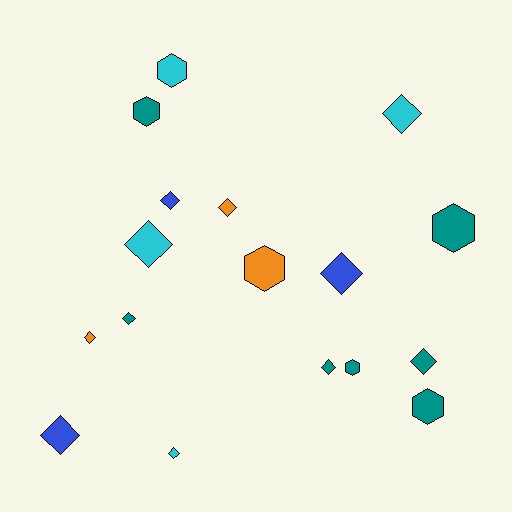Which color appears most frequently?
Teal, with 7 objects.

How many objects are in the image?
There are 17 objects.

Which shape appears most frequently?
Diamond, with 11 objects.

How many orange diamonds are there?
There are 2 orange diamonds.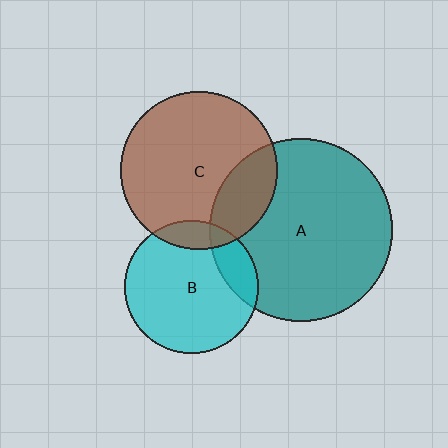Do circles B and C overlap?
Yes.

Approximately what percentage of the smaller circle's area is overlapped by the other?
Approximately 10%.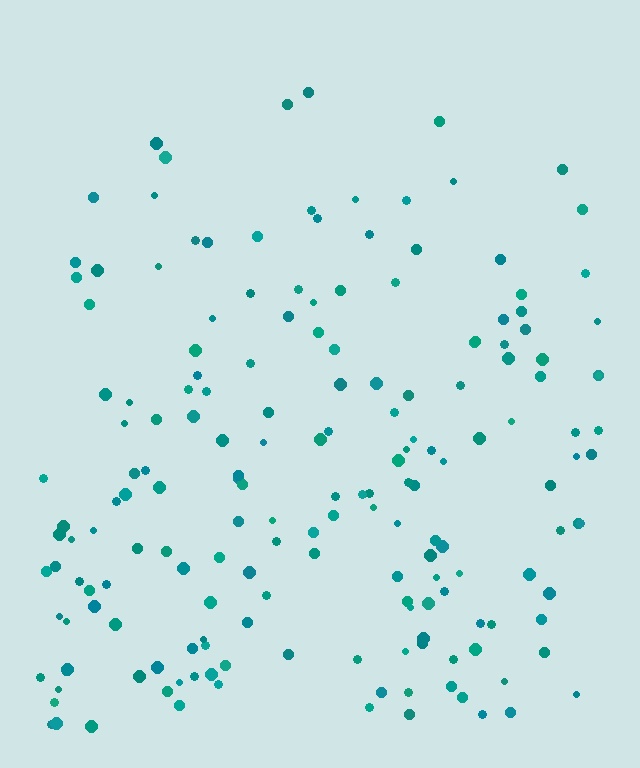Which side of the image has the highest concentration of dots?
The bottom.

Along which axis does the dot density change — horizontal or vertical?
Vertical.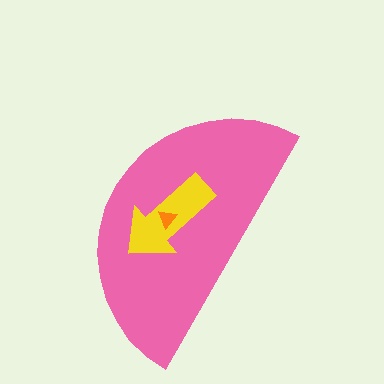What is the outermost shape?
The pink semicircle.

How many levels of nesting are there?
3.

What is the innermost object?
The orange triangle.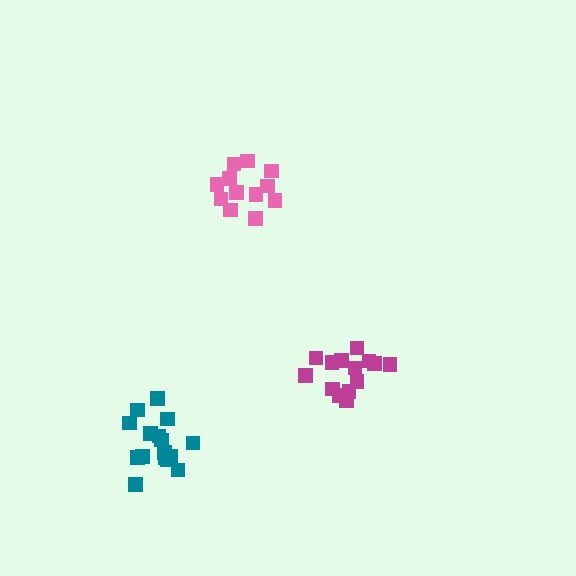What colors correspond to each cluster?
The clusters are colored: teal, magenta, pink.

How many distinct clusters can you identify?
There are 3 distinct clusters.